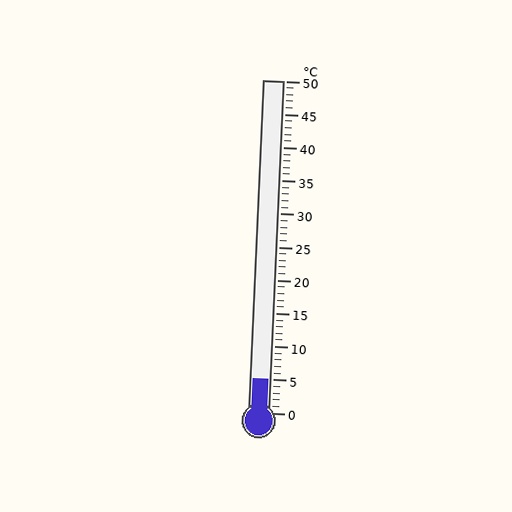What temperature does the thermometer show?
The thermometer shows approximately 5°C.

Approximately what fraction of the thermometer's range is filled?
The thermometer is filled to approximately 10% of its range.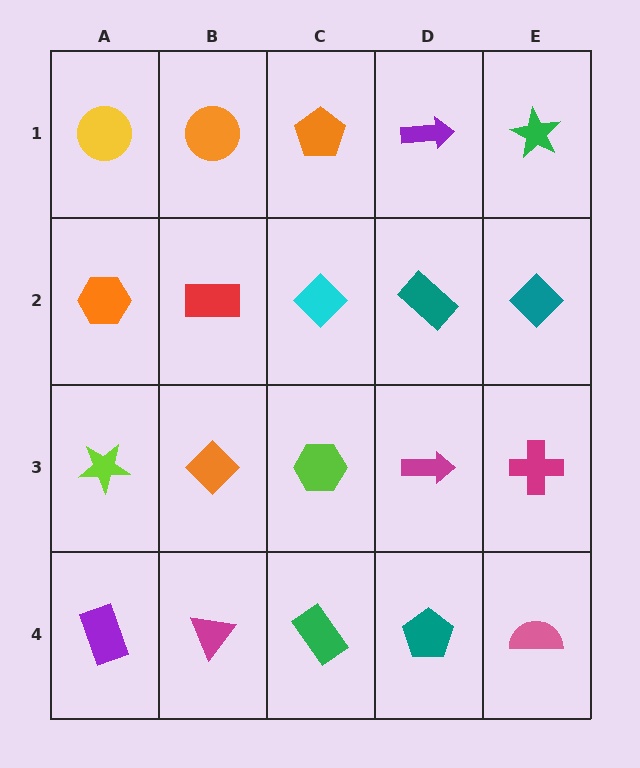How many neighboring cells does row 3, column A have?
3.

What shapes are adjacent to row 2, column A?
A yellow circle (row 1, column A), a lime star (row 3, column A), a red rectangle (row 2, column B).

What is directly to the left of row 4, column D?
A green rectangle.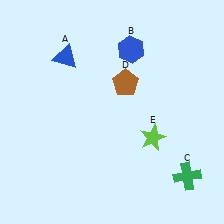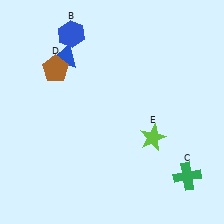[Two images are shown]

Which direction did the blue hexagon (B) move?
The blue hexagon (B) moved left.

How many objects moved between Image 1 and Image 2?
2 objects moved between the two images.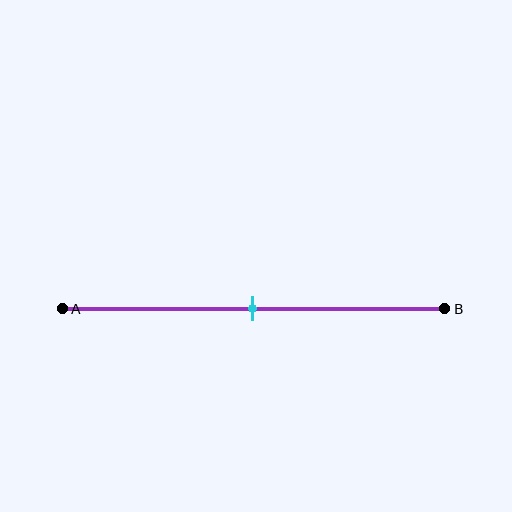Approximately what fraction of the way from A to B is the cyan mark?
The cyan mark is approximately 50% of the way from A to B.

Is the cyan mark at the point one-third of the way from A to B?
No, the mark is at about 50% from A, not at the 33% one-third point.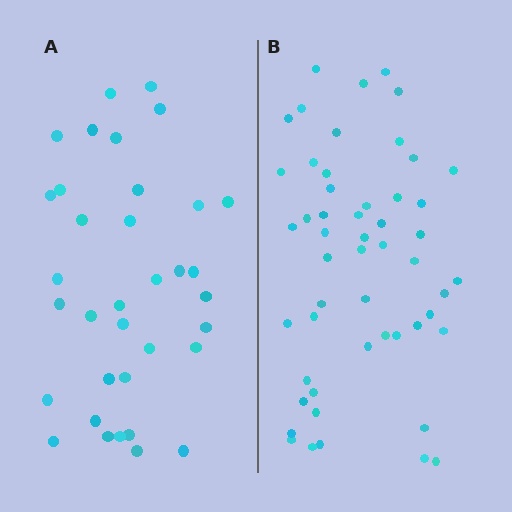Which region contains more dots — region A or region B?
Region B (the right region) has more dots.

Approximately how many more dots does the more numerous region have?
Region B has approximately 15 more dots than region A.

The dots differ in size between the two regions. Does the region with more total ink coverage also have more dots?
No. Region A has more total ink coverage because its dots are larger, but region B actually contains more individual dots. Total area can be misleading — the number of items is what matters here.